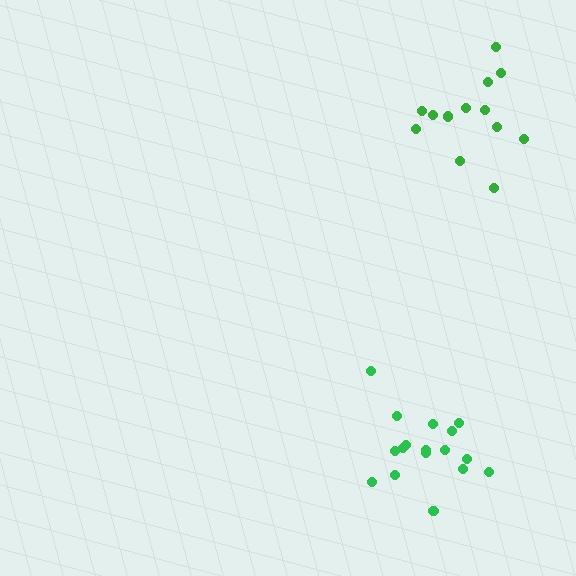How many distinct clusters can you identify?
There are 2 distinct clusters.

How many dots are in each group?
Group 1: 17 dots, Group 2: 13 dots (30 total).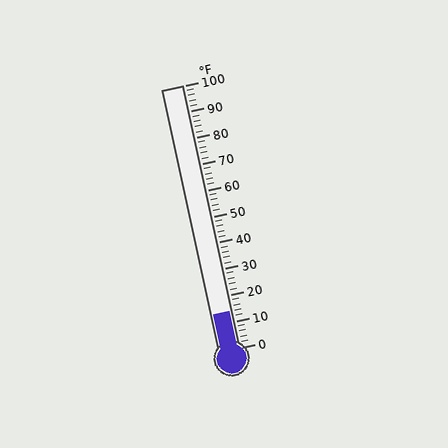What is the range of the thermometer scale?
The thermometer scale ranges from 0°F to 100°F.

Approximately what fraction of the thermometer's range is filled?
The thermometer is filled to approximately 15% of its range.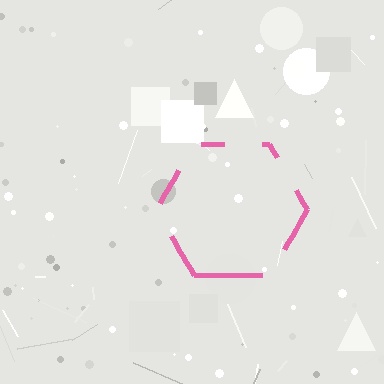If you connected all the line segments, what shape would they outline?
They would outline a hexagon.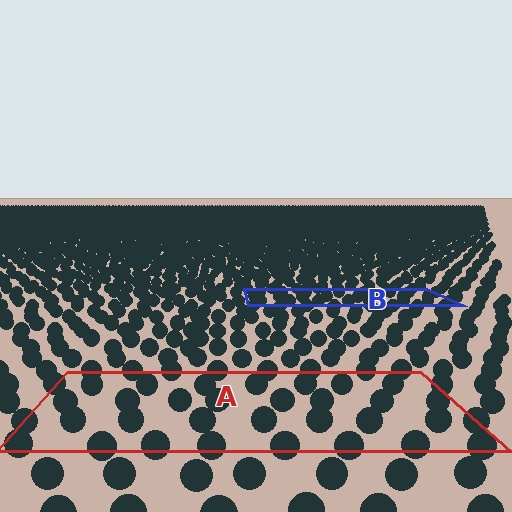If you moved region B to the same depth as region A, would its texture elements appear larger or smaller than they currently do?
They would appear larger. At a closer depth, the same texture elements are projected at a bigger on-screen size.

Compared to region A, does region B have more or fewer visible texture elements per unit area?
Region B has more texture elements per unit area — they are packed more densely because it is farther away.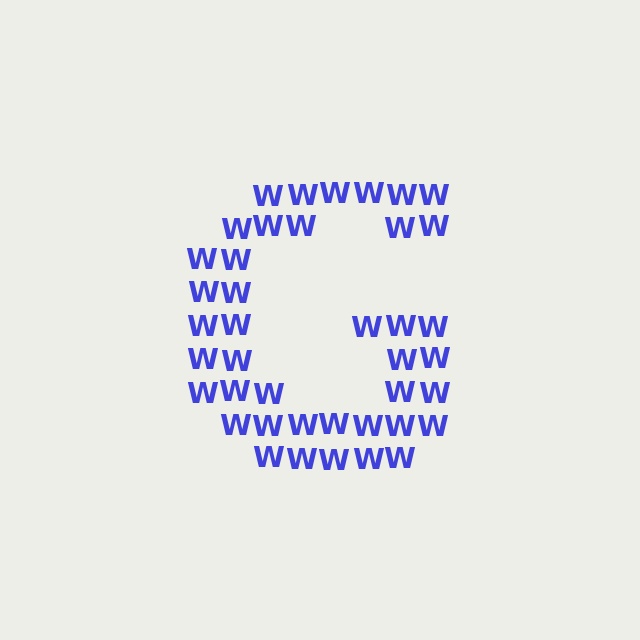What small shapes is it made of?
It is made of small letter W's.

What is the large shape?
The large shape is the letter G.